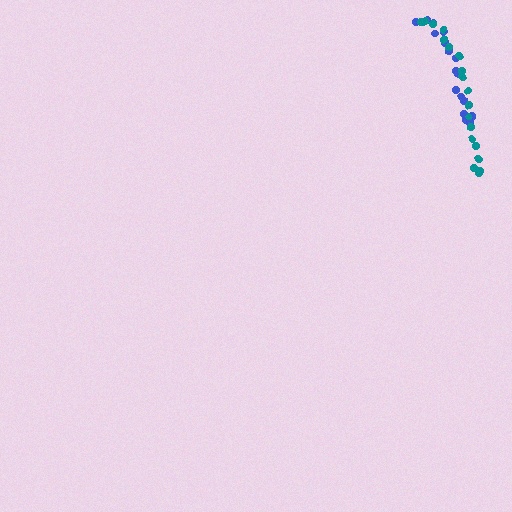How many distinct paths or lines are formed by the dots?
There are 2 distinct paths.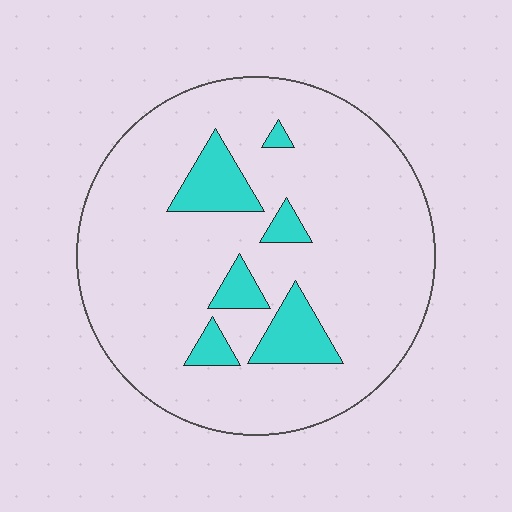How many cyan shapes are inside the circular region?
6.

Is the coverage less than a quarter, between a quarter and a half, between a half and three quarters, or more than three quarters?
Less than a quarter.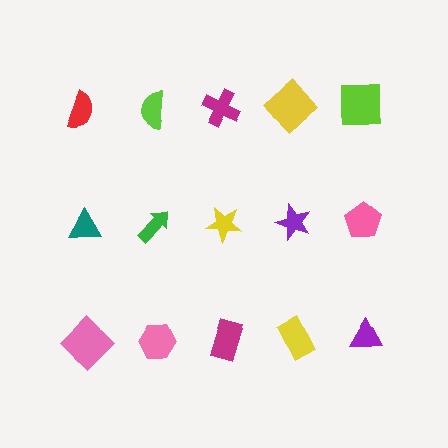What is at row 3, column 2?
A pink hexagon.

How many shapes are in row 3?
5 shapes.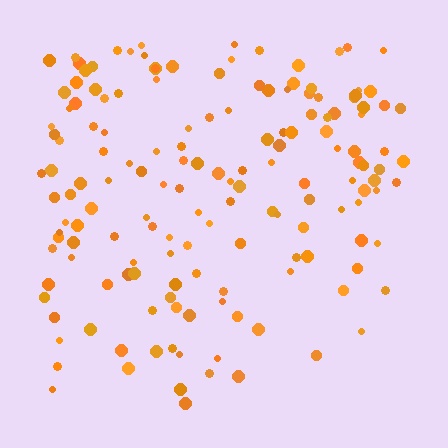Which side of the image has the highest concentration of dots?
The top.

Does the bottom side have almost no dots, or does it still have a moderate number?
Still a moderate number, just noticeably fewer than the top.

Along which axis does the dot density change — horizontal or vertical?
Vertical.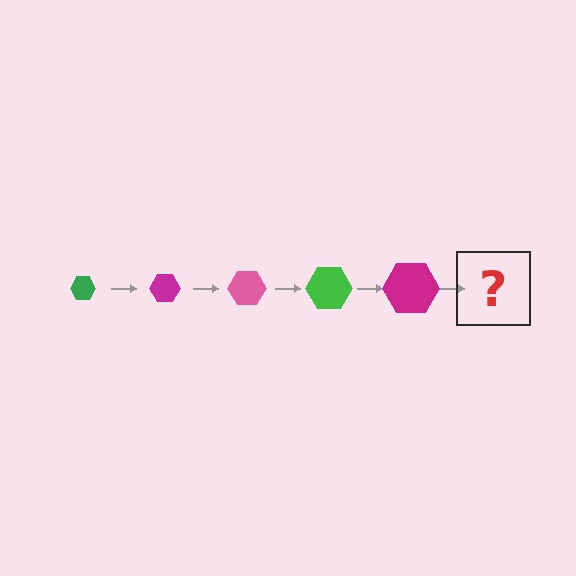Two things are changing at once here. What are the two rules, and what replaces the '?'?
The two rules are that the hexagon grows larger each step and the color cycles through green, magenta, and pink. The '?' should be a pink hexagon, larger than the previous one.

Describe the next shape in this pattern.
It should be a pink hexagon, larger than the previous one.